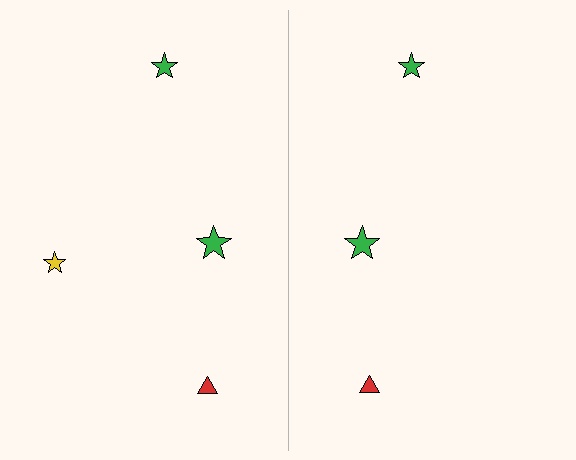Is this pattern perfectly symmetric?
No, the pattern is not perfectly symmetric. A yellow star is missing from the right side.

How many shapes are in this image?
There are 7 shapes in this image.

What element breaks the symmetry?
A yellow star is missing from the right side.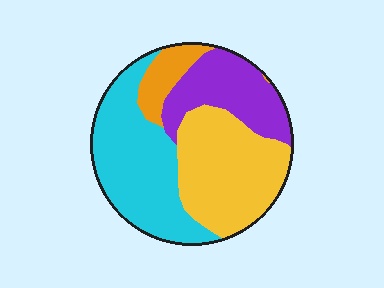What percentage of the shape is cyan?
Cyan covers 36% of the shape.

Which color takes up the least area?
Orange, at roughly 10%.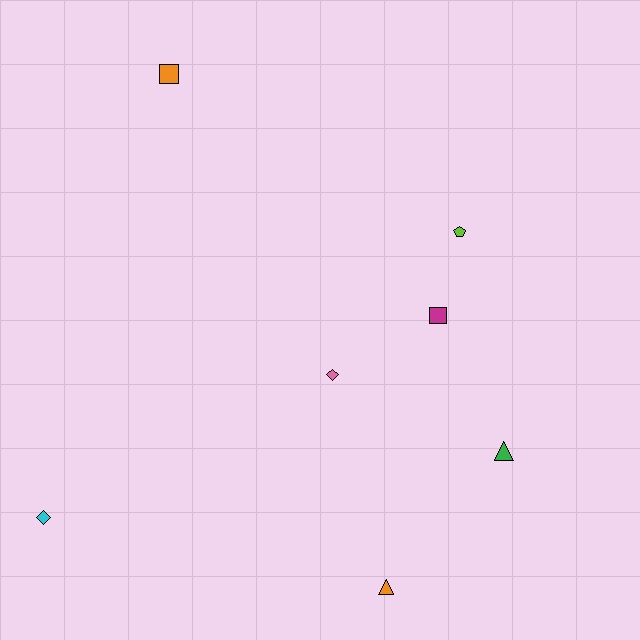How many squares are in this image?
There are 2 squares.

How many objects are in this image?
There are 7 objects.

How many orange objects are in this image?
There are 2 orange objects.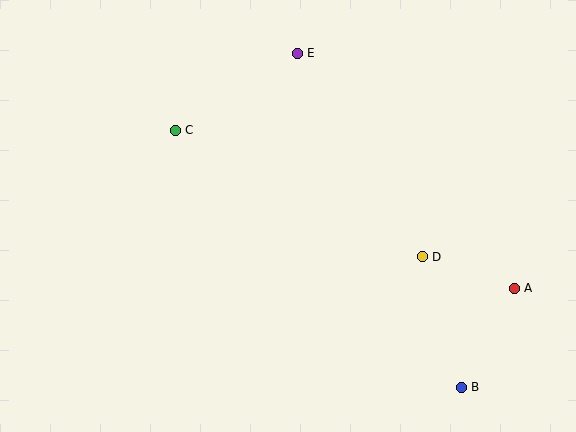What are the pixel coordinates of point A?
Point A is at (514, 288).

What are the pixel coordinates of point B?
Point B is at (461, 387).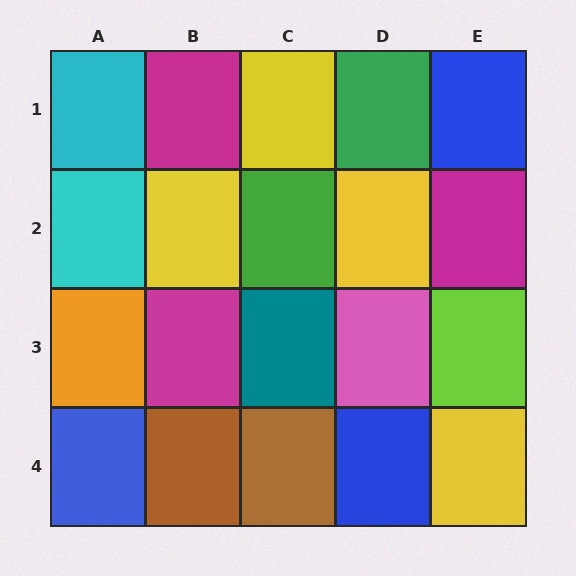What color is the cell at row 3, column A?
Orange.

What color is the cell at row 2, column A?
Cyan.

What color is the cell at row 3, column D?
Pink.